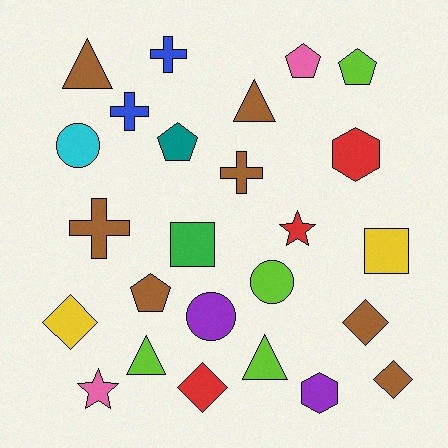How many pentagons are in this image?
There are 4 pentagons.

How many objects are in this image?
There are 25 objects.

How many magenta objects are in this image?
There are no magenta objects.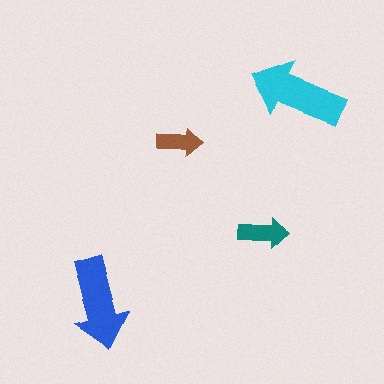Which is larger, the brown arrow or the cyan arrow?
The cyan one.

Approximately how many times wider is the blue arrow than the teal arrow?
About 2 times wider.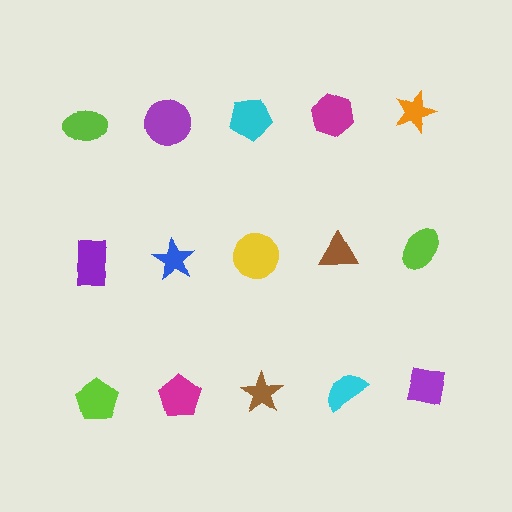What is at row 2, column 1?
A purple rectangle.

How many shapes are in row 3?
5 shapes.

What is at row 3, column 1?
A lime pentagon.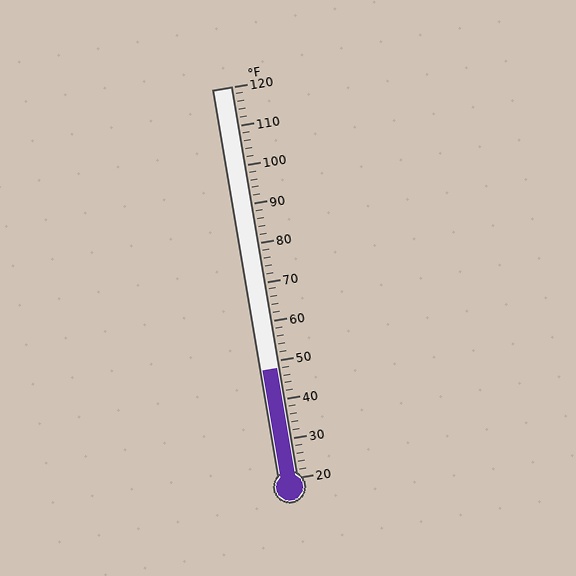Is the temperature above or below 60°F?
The temperature is below 60°F.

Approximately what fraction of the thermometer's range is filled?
The thermometer is filled to approximately 30% of its range.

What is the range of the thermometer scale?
The thermometer scale ranges from 20°F to 120°F.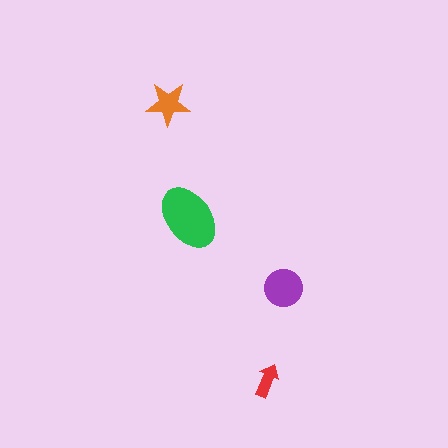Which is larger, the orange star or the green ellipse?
The green ellipse.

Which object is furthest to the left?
The orange star is leftmost.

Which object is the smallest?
The red arrow.